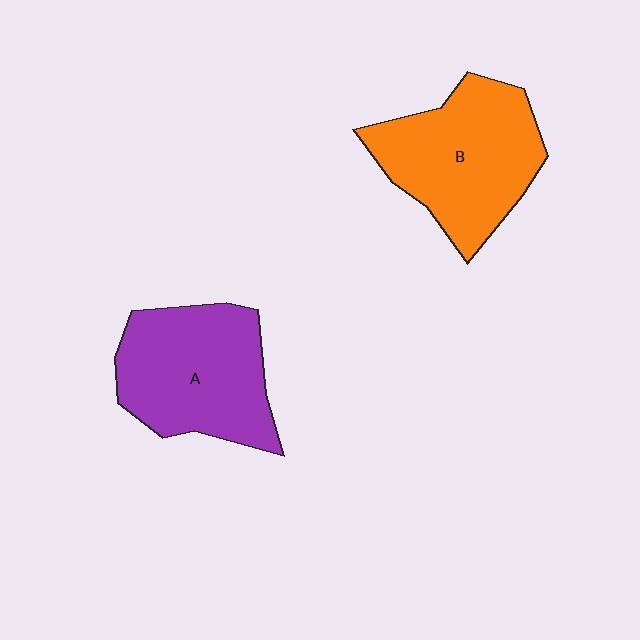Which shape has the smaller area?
Shape A (purple).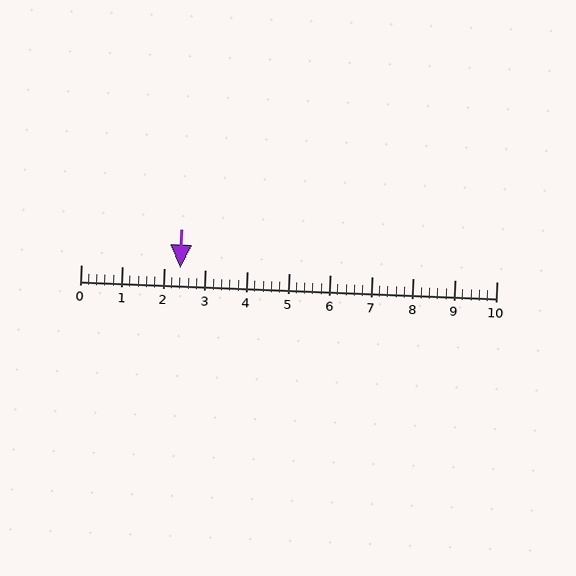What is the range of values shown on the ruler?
The ruler shows values from 0 to 10.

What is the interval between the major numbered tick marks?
The major tick marks are spaced 1 units apart.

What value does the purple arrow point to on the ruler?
The purple arrow points to approximately 2.4.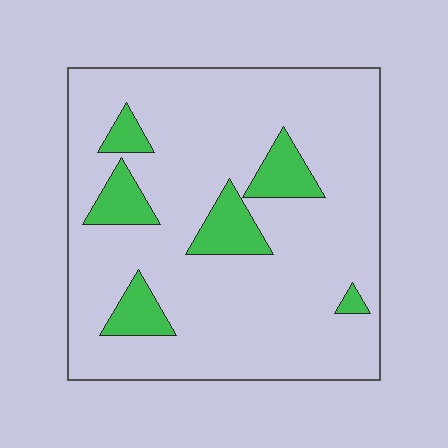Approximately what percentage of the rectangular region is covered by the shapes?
Approximately 15%.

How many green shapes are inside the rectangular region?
6.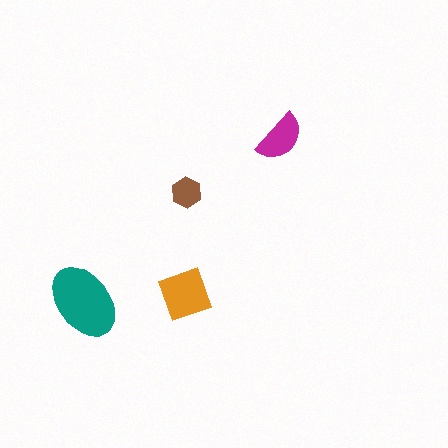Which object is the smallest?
The brown hexagon.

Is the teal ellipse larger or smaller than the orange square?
Larger.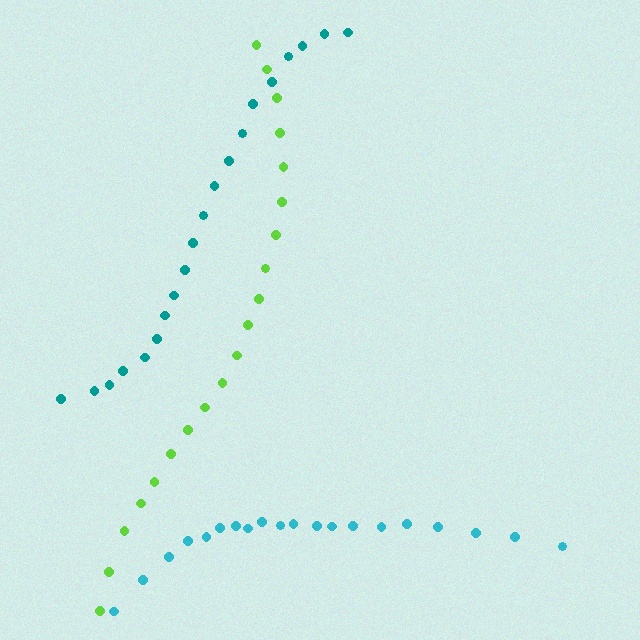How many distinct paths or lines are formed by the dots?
There are 3 distinct paths.